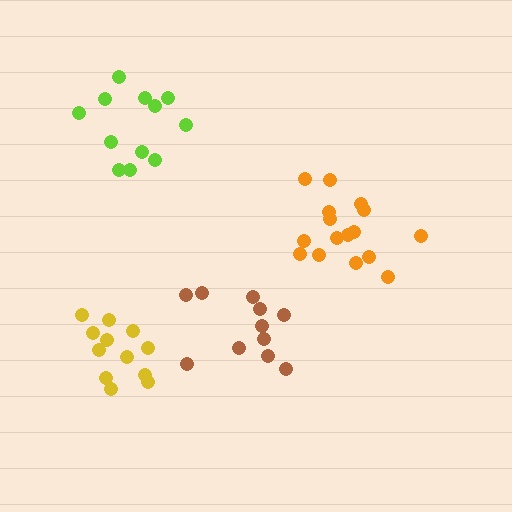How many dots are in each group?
Group 1: 11 dots, Group 2: 12 dots, Group 3: 16 dots, Group 4: 12 dots (51 total).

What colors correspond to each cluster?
The clusters are colored: brown, lime, orange, yellow.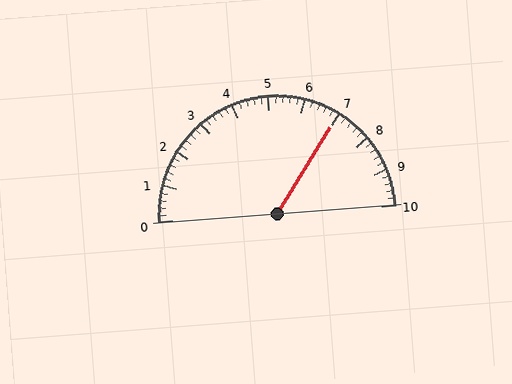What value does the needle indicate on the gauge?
The needle indicates approximately 7.0.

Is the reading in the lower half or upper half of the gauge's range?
The reading is in the upper half of the range (0 to 10).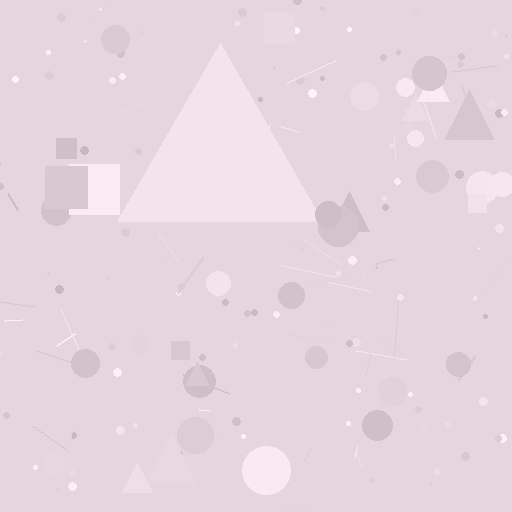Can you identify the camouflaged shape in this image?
The camouflaged shape is a triangle.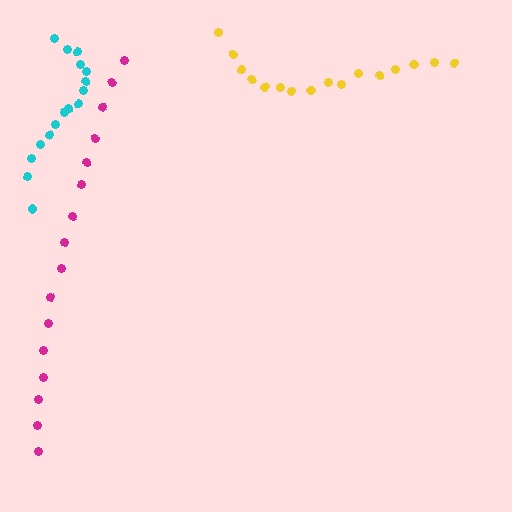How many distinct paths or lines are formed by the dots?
There are 3 distinct paths.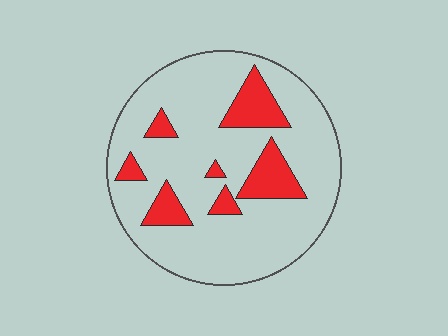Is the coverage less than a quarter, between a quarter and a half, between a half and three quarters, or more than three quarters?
Less than a quarter.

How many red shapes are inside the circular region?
7.